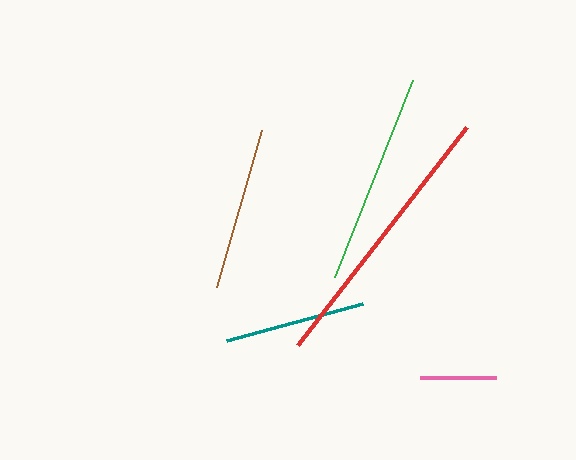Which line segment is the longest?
The red line is the longest at approximately 276 pixels.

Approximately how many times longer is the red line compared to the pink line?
The red line is approximately 3.6 times the length of the pink line.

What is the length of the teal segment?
The teal segment is approximately 141 pixels long.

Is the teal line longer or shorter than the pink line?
The teal line is longer than the pink line.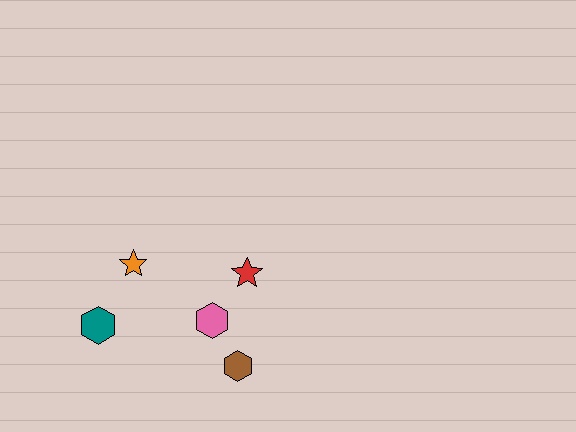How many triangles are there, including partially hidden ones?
There are no triangles.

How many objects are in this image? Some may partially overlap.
There are 5 objects.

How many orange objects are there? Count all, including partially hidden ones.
There is 1 orange object.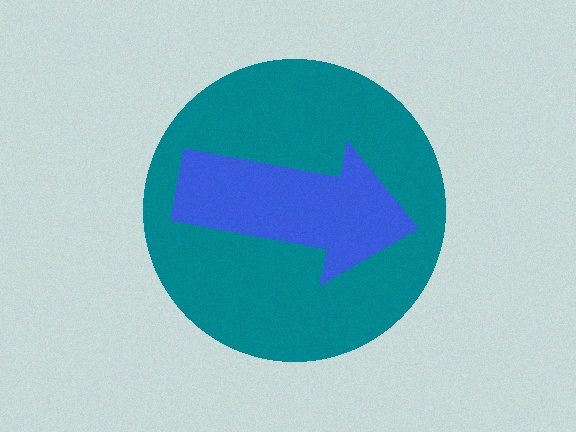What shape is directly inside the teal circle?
The blue arrow.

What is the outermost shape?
The teal circle.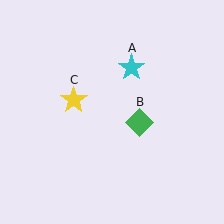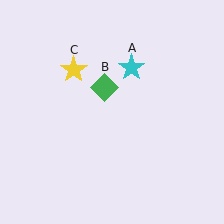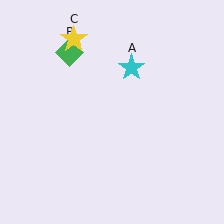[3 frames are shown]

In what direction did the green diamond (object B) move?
The green diamond (object B) moved up and to the left.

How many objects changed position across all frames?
2 objects changed position: green diamond (object B), yellow star (object C).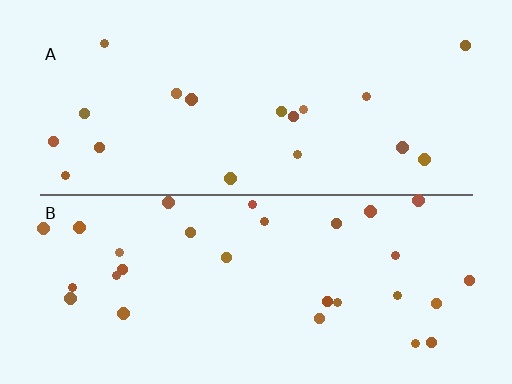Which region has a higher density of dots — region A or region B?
B (the bottom).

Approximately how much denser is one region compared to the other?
Approximately 1.6× — region B over region A.